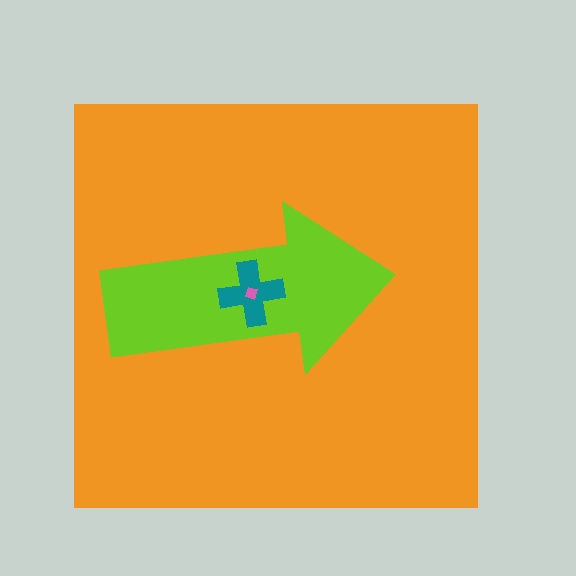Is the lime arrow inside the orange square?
Yes.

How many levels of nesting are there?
4.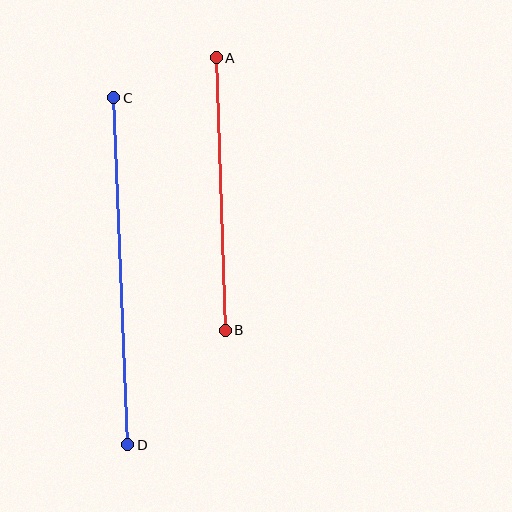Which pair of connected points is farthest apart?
Points C and D are farthest apart.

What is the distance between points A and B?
The distance is approximately 272 pixels.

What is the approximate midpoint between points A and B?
The midpoint is at approximately (221, 194) pixels.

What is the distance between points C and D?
The distance is approximately 347 pixels.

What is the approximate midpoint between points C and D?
The midpoint is at approximately (121, 271) pixels.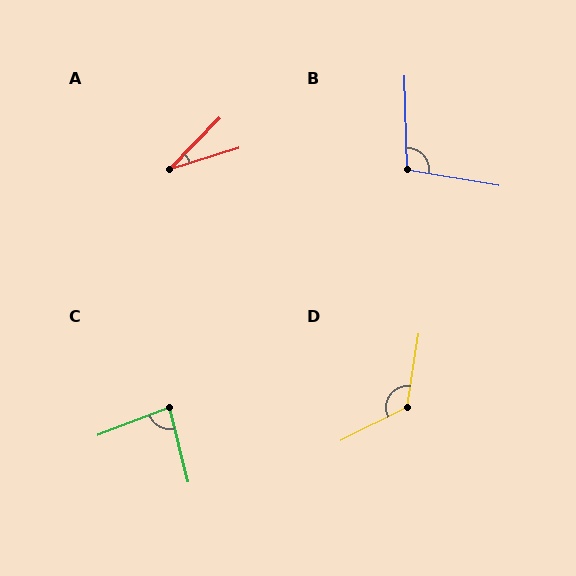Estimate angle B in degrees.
Approximately 101 degrees.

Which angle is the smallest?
A, at approximately 28 degrees.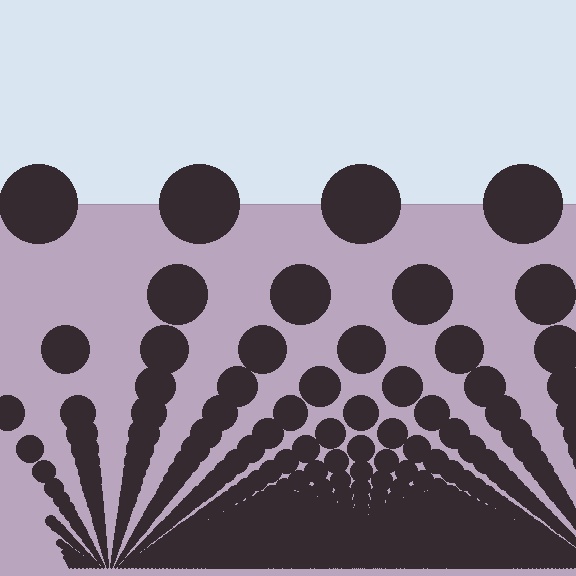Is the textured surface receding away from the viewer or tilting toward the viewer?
The surface appears to tilt toward the viewer. Texture elements get larger and sparser toward the top.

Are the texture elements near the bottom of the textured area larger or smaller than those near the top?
Smaller. The gradient is inverted — elements near the bottom are smaller and denser.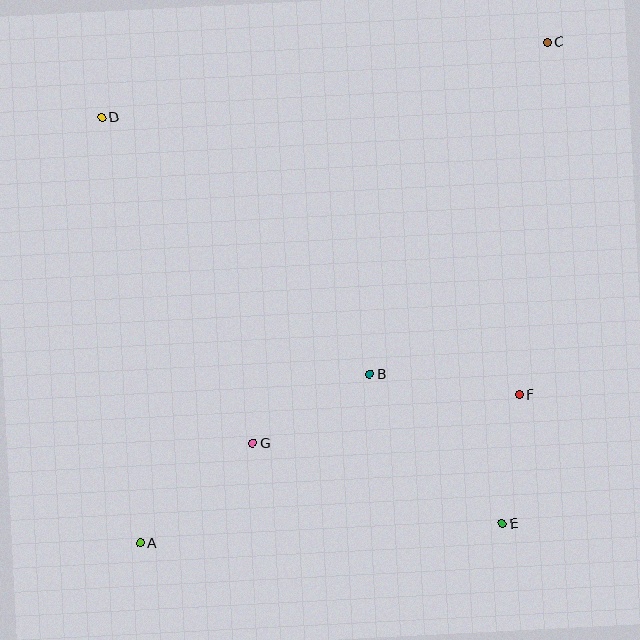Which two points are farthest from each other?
Points A and C are farthest from each other.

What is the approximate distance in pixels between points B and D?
The distance between B and D is approximately 371 pixels.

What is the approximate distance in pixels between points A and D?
The distance between A and D is approximately 427 pixels.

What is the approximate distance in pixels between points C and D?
The distance between C and D is approximately 452 pixels.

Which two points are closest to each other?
Points E and F are closest to each other.